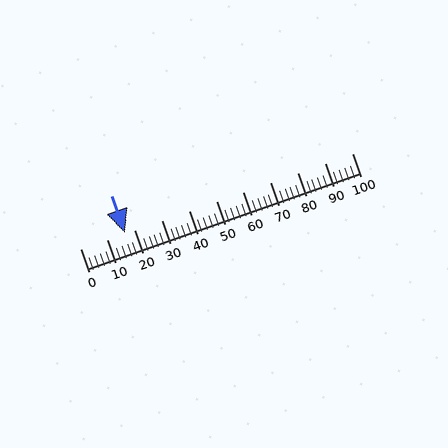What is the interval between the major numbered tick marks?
The major tick marks are spaced 10 units apart.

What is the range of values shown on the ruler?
The ruler shows values from 0 to 100.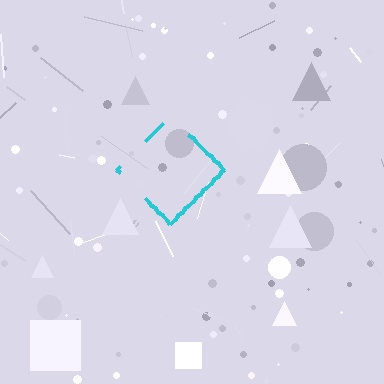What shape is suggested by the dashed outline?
The dashed outline suggests a diamond.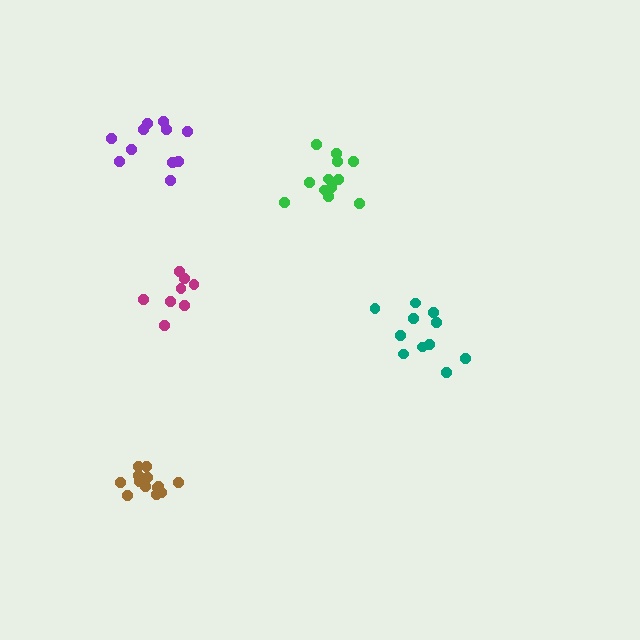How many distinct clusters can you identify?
There are 5 distinct clusters.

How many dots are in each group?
Group 1: 8 dots, Group 2: 13 dots, Group 3: 11 dots, Group 4: 13 dots, Group 5: 11 dots (56 total).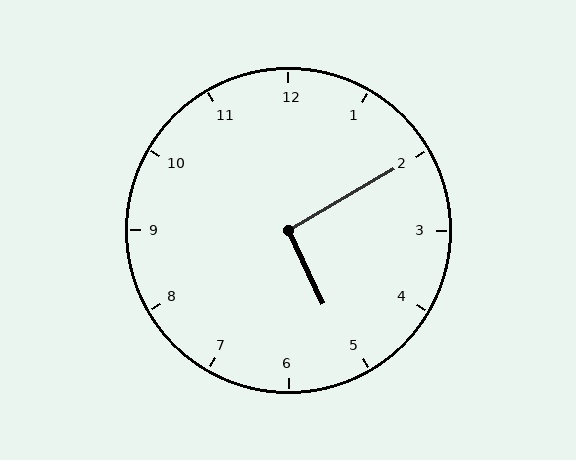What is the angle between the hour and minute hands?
Approximately 95 degrees.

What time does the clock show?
5:10.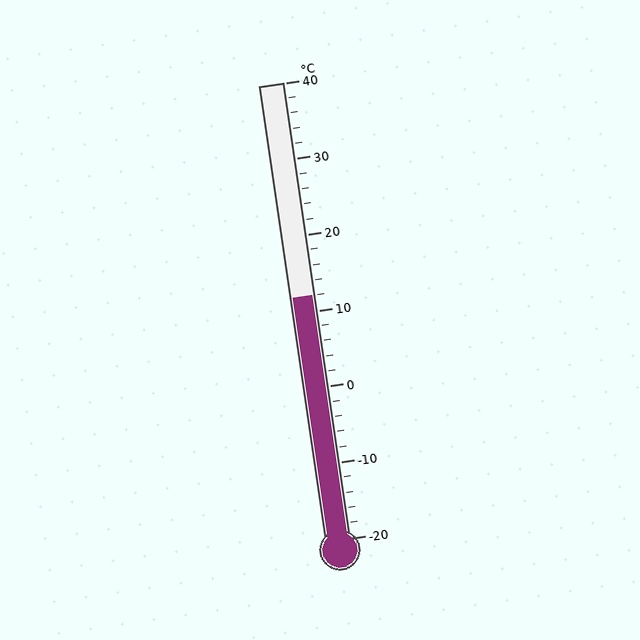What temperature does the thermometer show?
The thermometer shows approximately 12°C.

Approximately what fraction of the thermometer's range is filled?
The thermometer is filled to approximately 55% of its range.